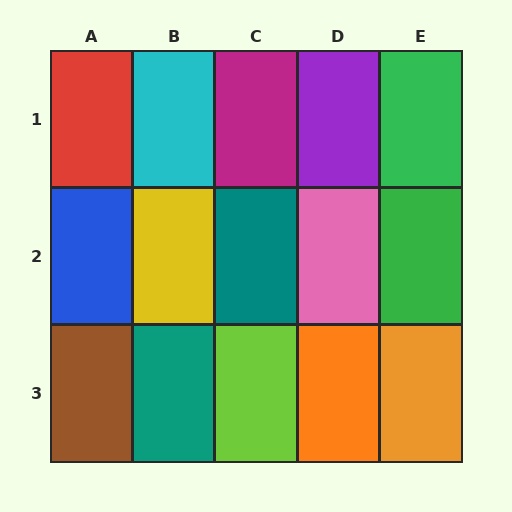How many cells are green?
2 cells are green.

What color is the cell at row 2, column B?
Yellow.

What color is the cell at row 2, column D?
Pink.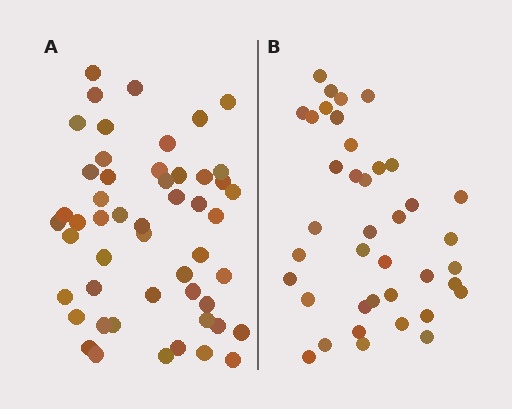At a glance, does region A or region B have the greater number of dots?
Region A (the left region) has more dots.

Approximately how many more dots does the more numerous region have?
Region A has roughly 12 or so more dots than region B.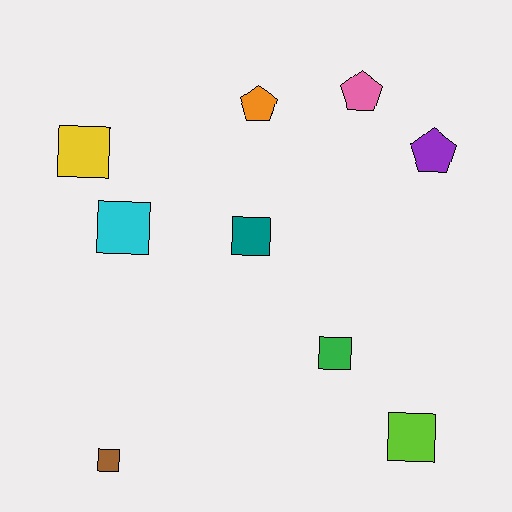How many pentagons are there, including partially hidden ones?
There are 3 pentagons.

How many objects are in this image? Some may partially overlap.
There are 9 objects.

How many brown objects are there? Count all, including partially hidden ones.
There is 1 brown object.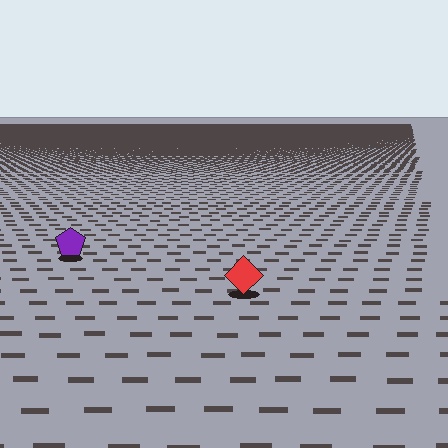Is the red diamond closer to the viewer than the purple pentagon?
Yes. The red diamond is closer — you can tell from the texture gradient: the ground texture is coarser near it.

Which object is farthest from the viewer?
The purple pentagon is farthest from the viewer. It appears smaller and the ground texture around it is denser.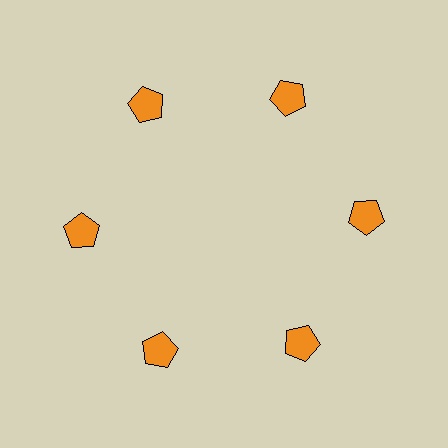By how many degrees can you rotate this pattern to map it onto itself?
The pattern maps onto itself every 60 degrees of rotation.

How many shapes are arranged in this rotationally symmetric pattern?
There are 6 shapes, arranged in 6 groups of 1.